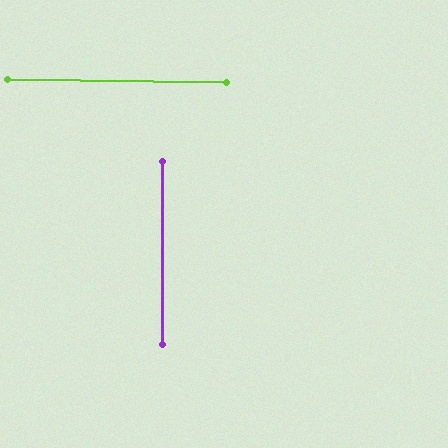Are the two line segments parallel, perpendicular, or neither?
Perpendicular — they meet at approximately 89°.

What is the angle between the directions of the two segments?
Approximately 89 degrees.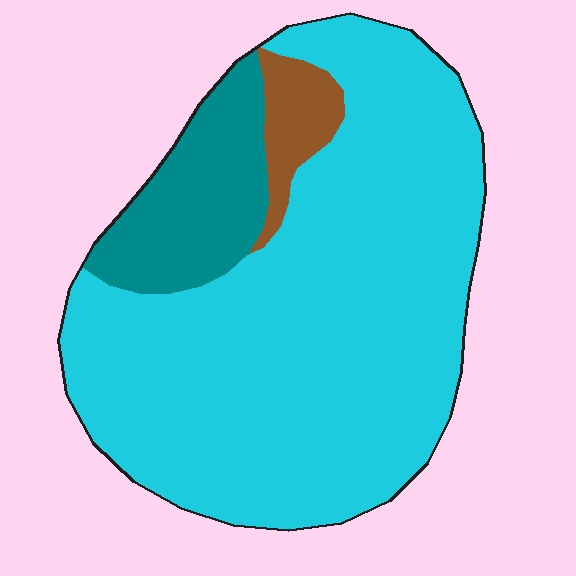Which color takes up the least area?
Brown, at roughly 5%.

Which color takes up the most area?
Cyan, at roughly 80%.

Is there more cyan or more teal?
Cyan.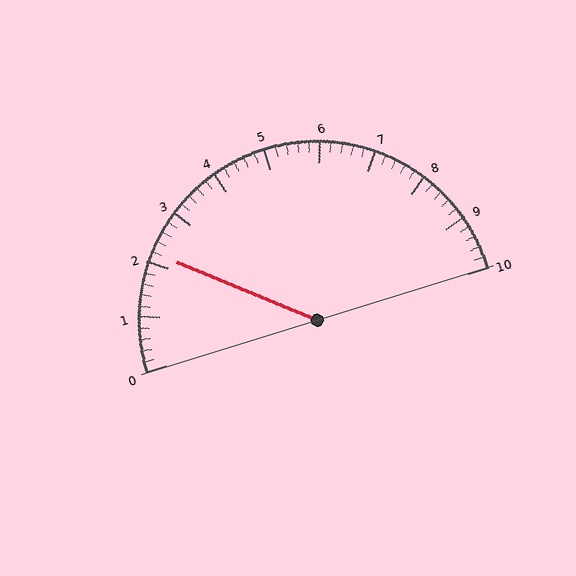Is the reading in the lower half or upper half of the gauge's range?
The reading is in the lower half of the range (0 to 10).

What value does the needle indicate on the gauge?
The needle indicates approximately 2.2.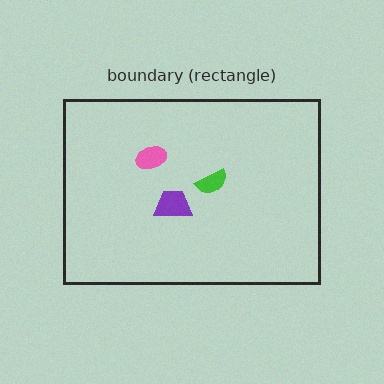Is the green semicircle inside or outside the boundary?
Inside.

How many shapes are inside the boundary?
3 inside, 0 outside.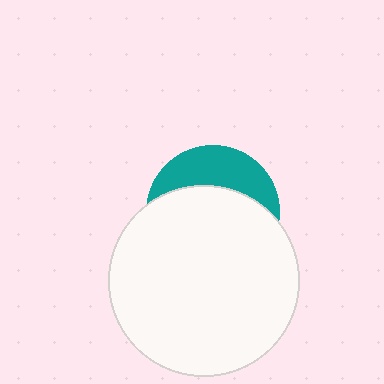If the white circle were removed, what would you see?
You would see the complete teal circle.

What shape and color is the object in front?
The object in front is a white circle.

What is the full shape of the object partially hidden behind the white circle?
The partially hidden object is a teal circle.